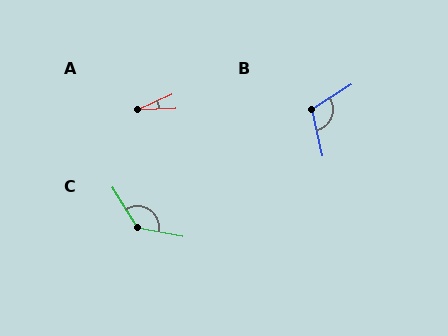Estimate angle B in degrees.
Approximately 109 degrees.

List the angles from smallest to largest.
A (22°), B (109°), C (133°).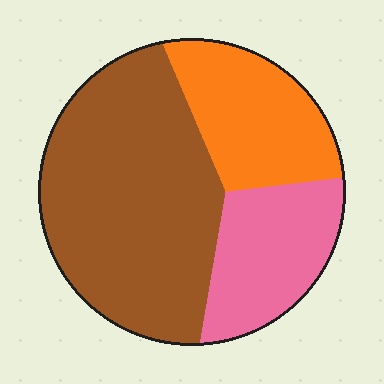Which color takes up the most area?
Brown, at roughly 55%.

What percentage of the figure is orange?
Orange covers about 25% of the figure.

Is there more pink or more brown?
Brown.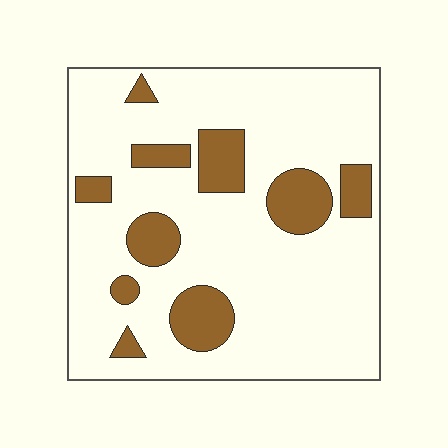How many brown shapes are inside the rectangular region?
10.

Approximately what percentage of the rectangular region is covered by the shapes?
Approximately 20%.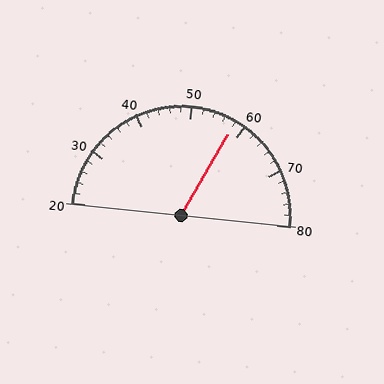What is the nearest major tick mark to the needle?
The nearest major tick mark is 60.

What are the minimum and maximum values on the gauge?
The gauge ranges from 20 to 80.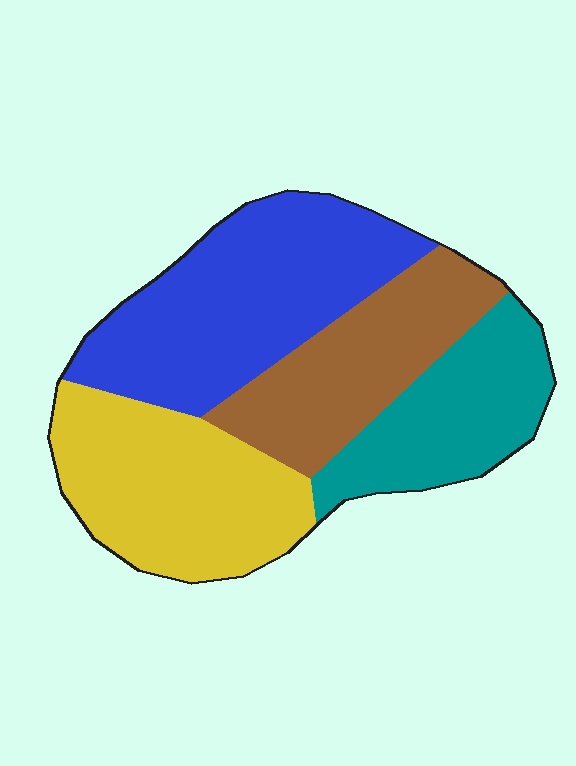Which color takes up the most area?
Blue, at roughly 30%.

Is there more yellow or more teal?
Yellow.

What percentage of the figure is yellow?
Yellow takes up about one quarter (1/4) of the figure.